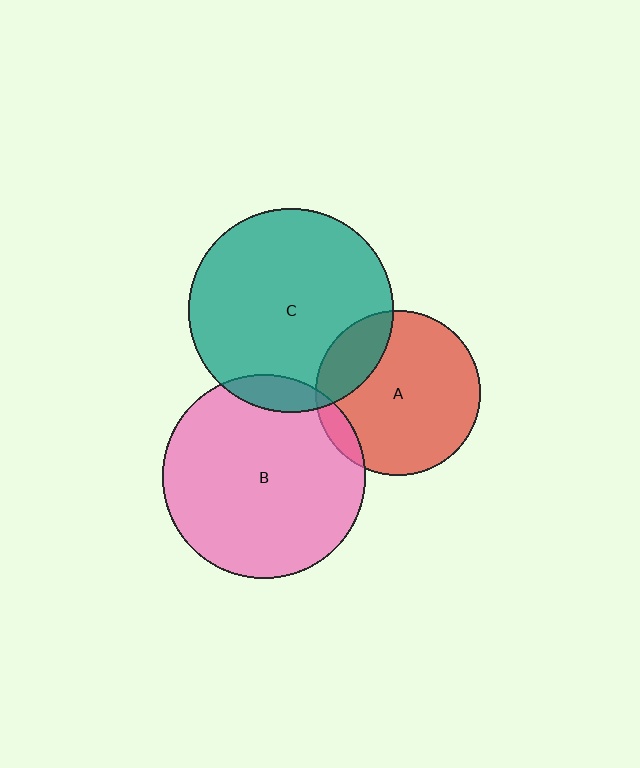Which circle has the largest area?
Circle C (teal).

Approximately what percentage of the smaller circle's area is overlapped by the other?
Approximately 20%.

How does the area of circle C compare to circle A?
Approximately 1.5 times.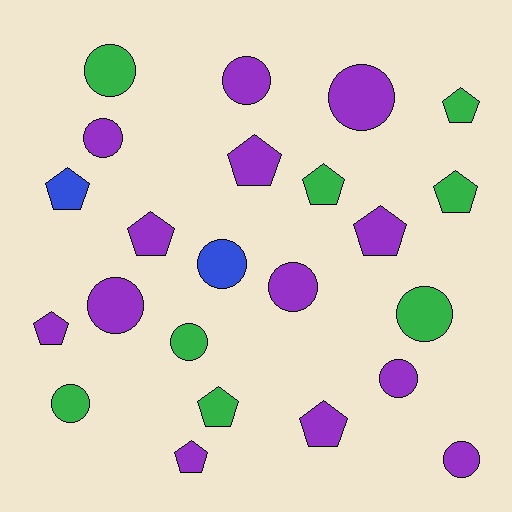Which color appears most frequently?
Purple, with 13 objects.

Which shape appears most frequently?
Circle, with 12 objects.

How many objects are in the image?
There are 23 objects.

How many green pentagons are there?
There are 4 green pentagons.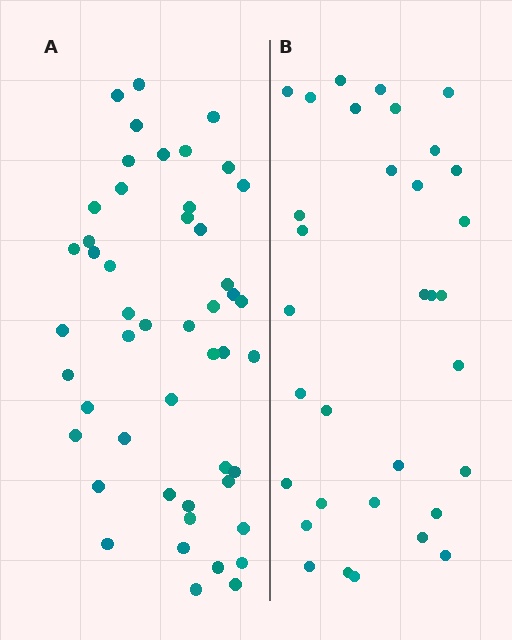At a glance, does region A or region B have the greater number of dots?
Region A (the left region) has more dots.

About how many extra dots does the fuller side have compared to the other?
Region A has approximately 15 more dots than region B.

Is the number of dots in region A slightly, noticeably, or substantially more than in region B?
Region A has substantially more. The ratio is roughly 1.5 to 1.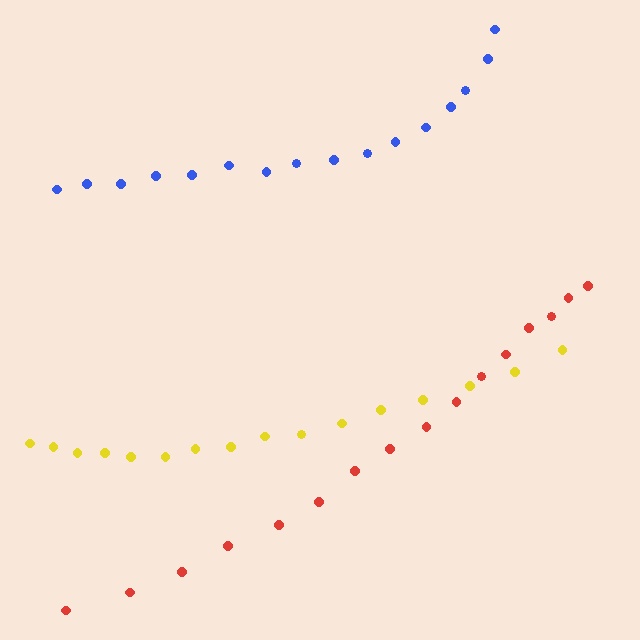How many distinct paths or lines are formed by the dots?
There are 3 distinct paths.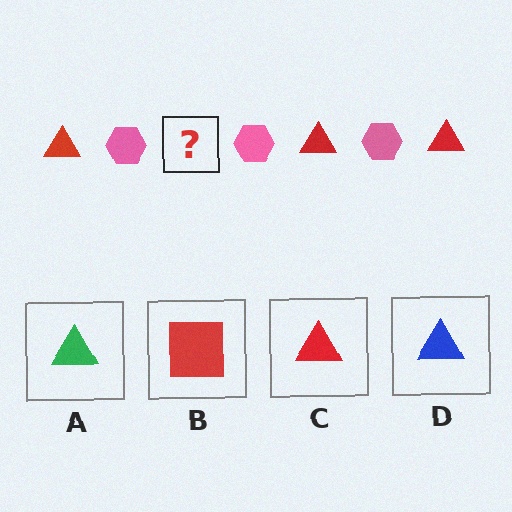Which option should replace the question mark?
Option C.